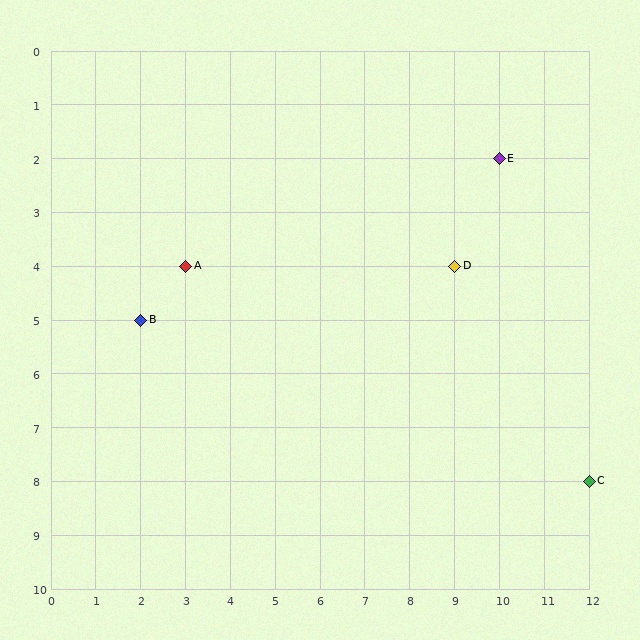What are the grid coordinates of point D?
Point D is at grid coordinates (9, 4).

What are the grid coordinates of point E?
Point E is at grid coordinates (10, 2).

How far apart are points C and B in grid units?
Points C and B are 10 columns and 3 rows apart (about 10.4 grid units diagonally).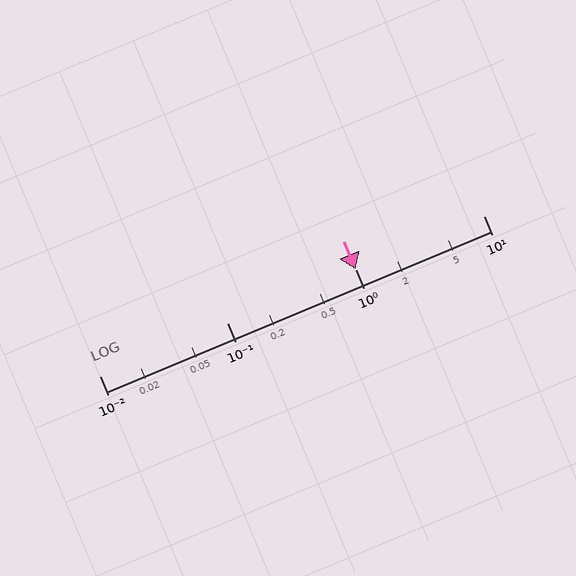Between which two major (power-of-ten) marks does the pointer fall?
The pointer is between 1 and 10.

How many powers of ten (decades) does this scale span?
The scale spans 3 decades, from 0.01 to 10.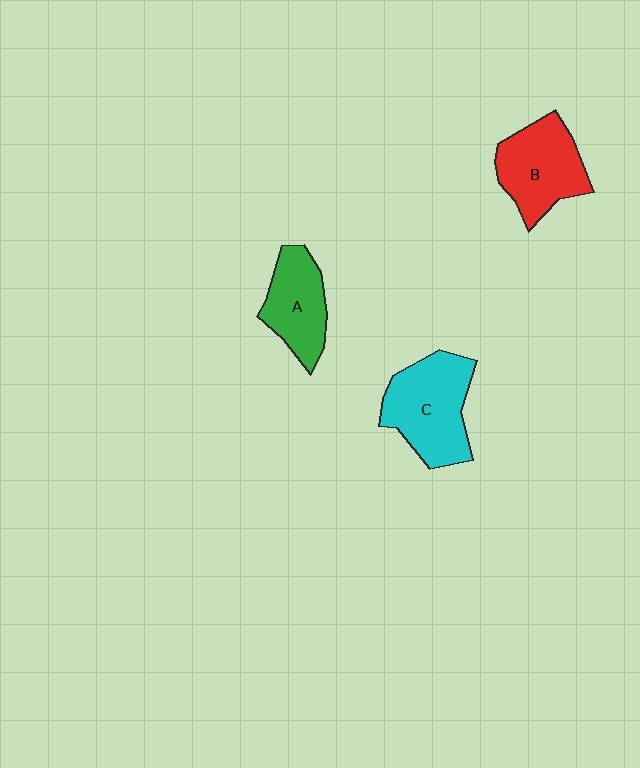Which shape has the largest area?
Shape C (cyan).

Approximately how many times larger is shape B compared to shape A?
Approximately 1.2 times.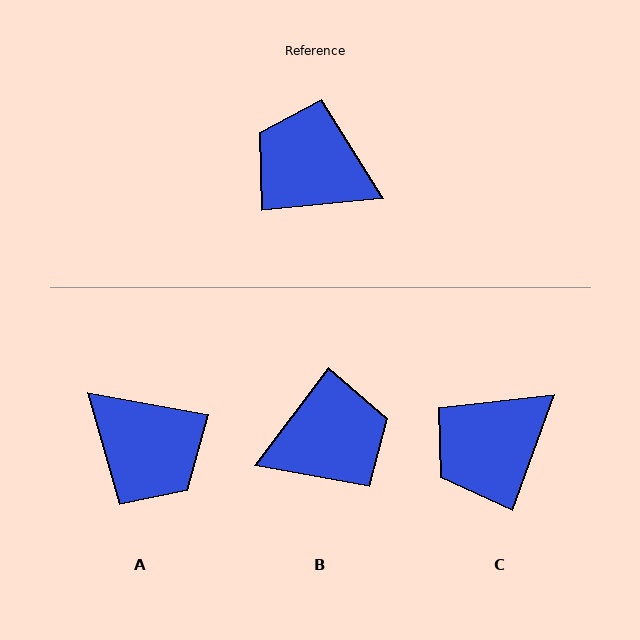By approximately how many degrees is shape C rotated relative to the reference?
Approximately 64 degrees counter-clockwise.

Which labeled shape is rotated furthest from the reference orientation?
A, about 164 degrees away.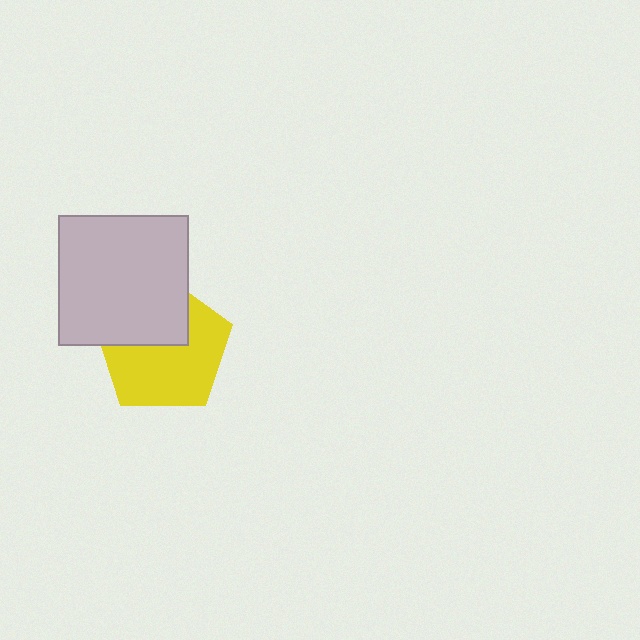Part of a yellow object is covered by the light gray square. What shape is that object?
It is a pentagon.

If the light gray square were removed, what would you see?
You would see the complete yellow pentagon.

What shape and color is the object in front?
The object in front is a light gray square.